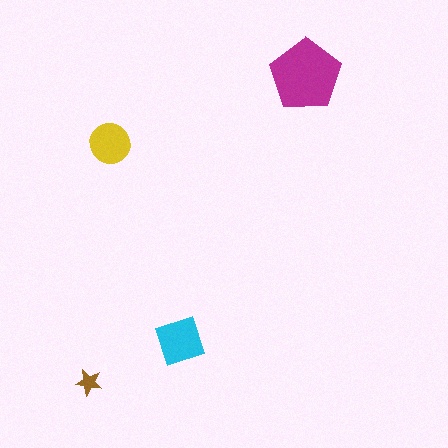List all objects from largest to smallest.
The magenta pentagon, the cyan square, the yellow circle, the brown star.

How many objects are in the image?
There are 4 objects in the image.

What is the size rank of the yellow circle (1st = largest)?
3rd.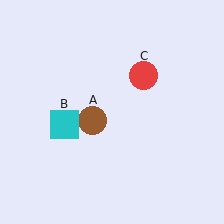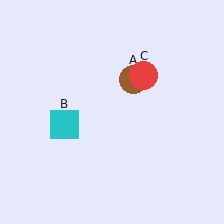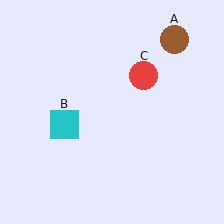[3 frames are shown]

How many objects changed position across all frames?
1 object changed position: brown circle (object A).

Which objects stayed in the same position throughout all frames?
Cyan square (object B) and red circle (object C) remained stationary.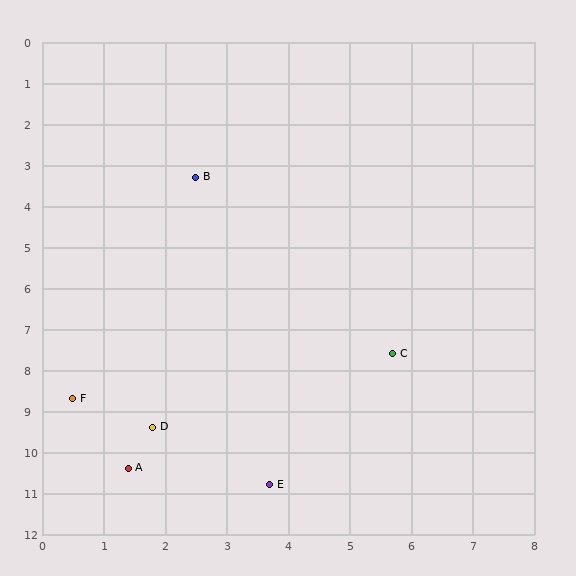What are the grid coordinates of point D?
Point D is at approximately (1.8, 9.4).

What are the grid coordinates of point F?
Point F is at approximately (0.5, 8.7).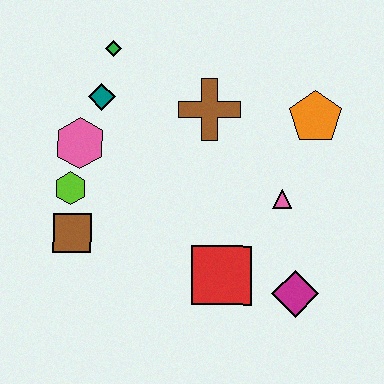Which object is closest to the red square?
The magenta diamond is closest to the red square.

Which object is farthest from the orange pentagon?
The brown square is farthest from the orange pentagon.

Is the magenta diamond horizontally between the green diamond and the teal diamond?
No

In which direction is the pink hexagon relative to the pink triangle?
The pink hexagon is to the left of the pink triangle.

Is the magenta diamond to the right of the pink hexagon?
Yes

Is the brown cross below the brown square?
No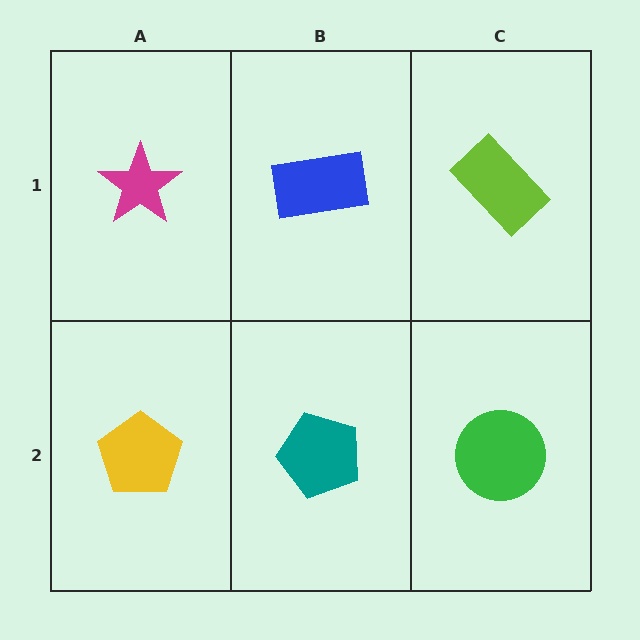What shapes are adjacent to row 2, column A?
A magenta star (row 1, column A), a teal pentagon (row 2, column B).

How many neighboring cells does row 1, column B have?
3.